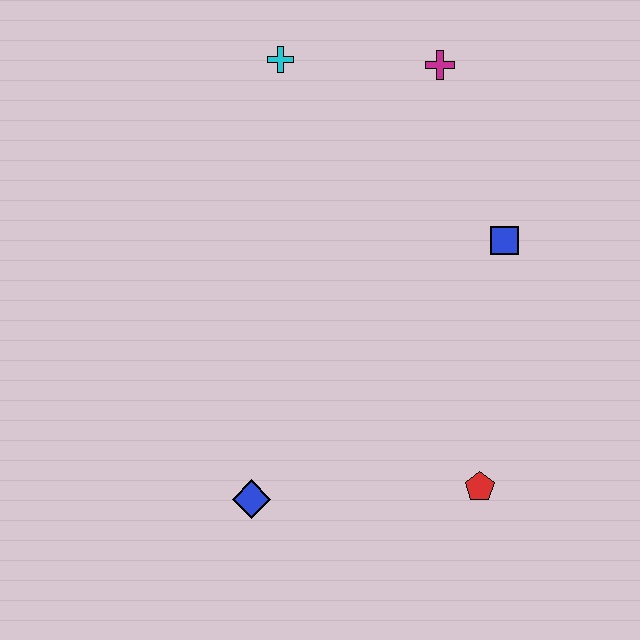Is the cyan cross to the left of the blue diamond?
No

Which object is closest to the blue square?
The magenta cross is closest to the blue square.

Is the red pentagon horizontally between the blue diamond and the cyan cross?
No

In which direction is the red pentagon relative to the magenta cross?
The red pentagon is below the magenta cross.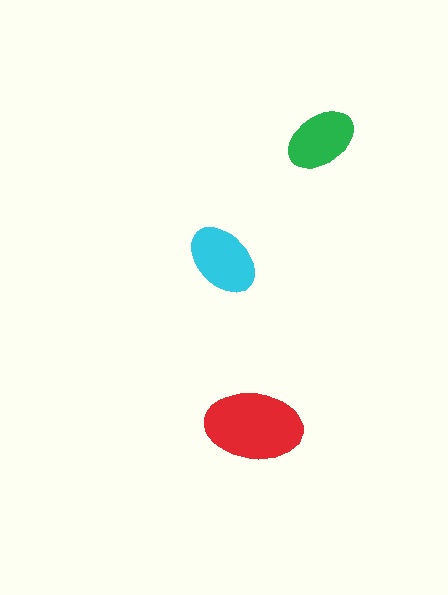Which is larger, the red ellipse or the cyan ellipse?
The red one.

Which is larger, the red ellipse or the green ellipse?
The red one.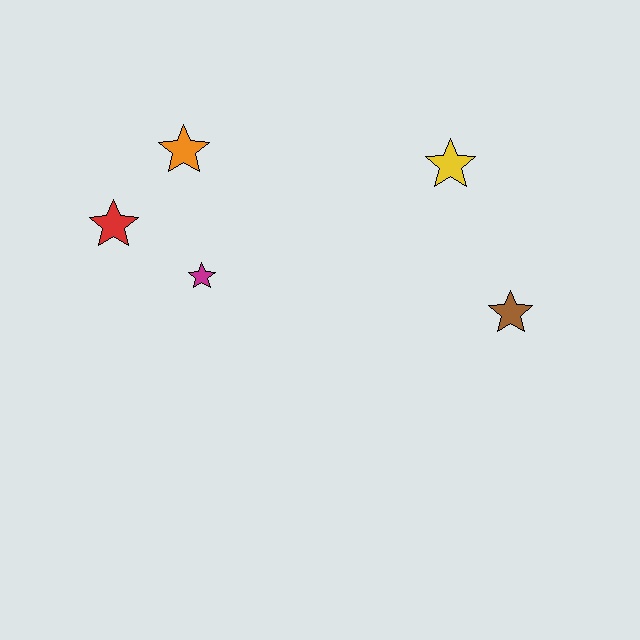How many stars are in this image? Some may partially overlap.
There are 5 stars.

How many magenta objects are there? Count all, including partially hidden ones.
There is 1 magenta object.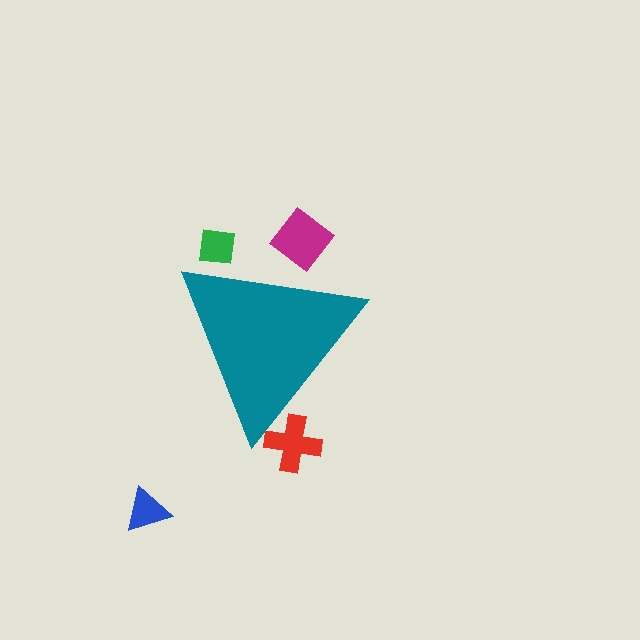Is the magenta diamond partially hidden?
Yes, the magenta diamond is partially hidden behind the teal triangle.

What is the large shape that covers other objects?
A teal triangle.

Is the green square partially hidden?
Yes, the green square is partially hidden behind the teal triangle.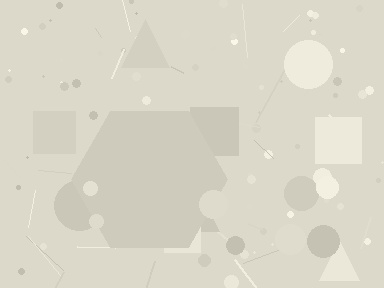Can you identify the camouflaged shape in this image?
The camouflaged shape is a hexagon.